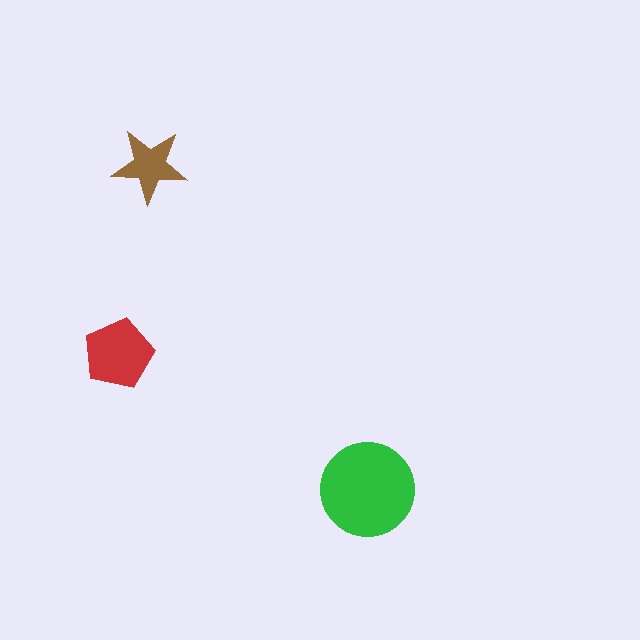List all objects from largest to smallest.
The green circle, the red pentagon, the brown star.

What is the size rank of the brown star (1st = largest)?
3rd.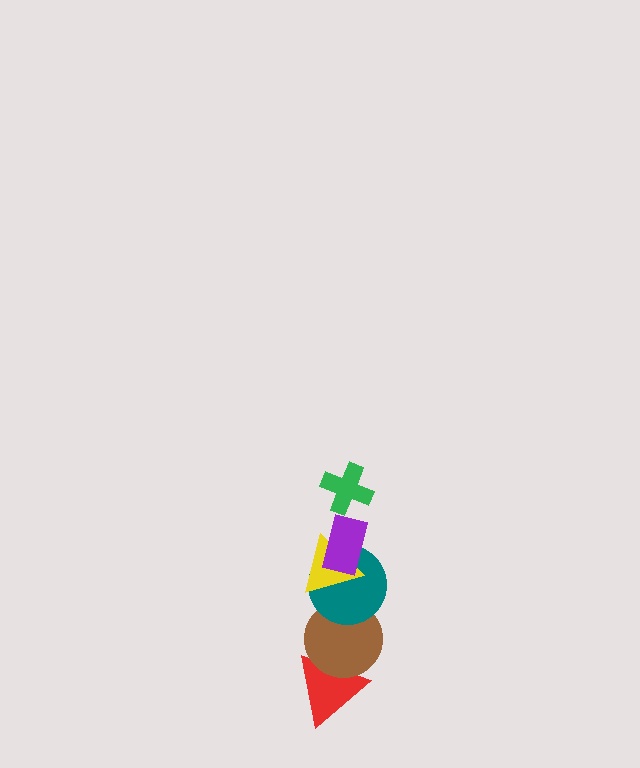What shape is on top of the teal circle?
The yellow triangle is on top of the teal circle.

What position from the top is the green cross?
The green cross is 1st from the top.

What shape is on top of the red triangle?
The brown circle is on top of the red triangle.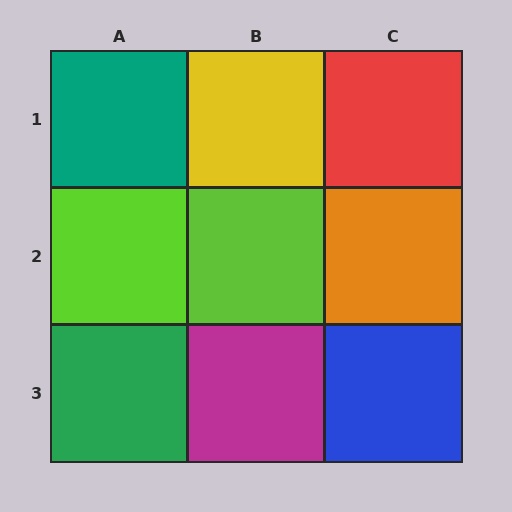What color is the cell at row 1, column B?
Yellow.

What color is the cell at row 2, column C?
Orange.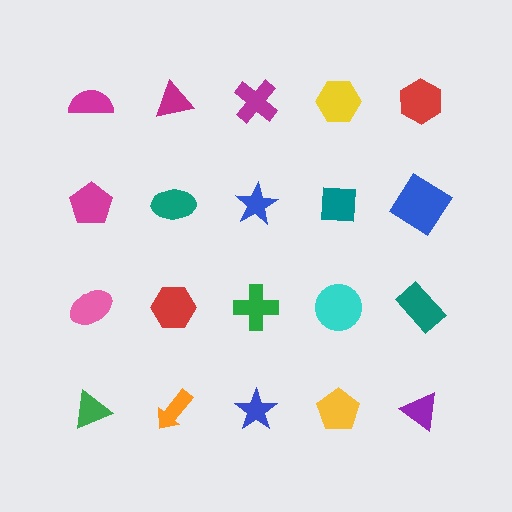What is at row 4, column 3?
A blue star.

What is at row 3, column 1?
A pink ellipse.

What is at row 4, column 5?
A purple triangle.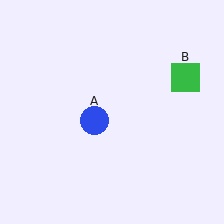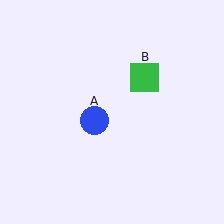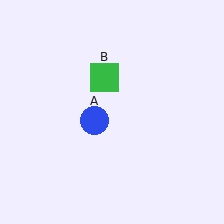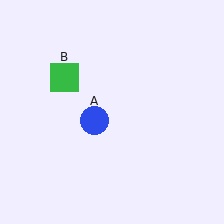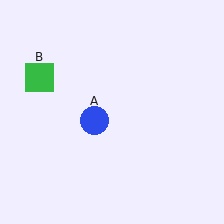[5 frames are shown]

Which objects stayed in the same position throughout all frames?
Blue circle (object A) remained stationary.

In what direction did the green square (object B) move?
The green square (object B) moved left.